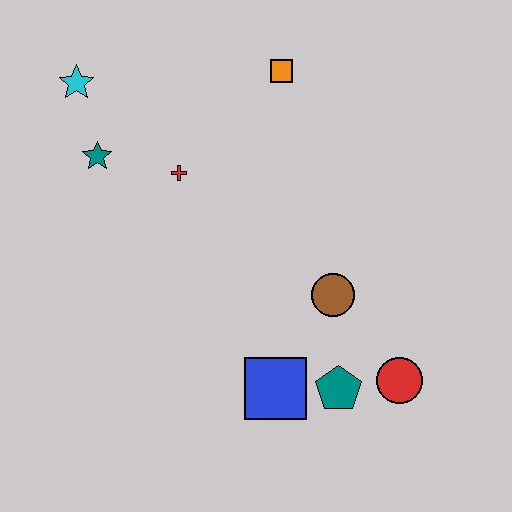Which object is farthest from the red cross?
The red circle is farthest from the red cross.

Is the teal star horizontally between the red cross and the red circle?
No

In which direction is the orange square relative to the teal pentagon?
The orange square is above the teal pentagon.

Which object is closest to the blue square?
The teal pentagon is closest to the blue square.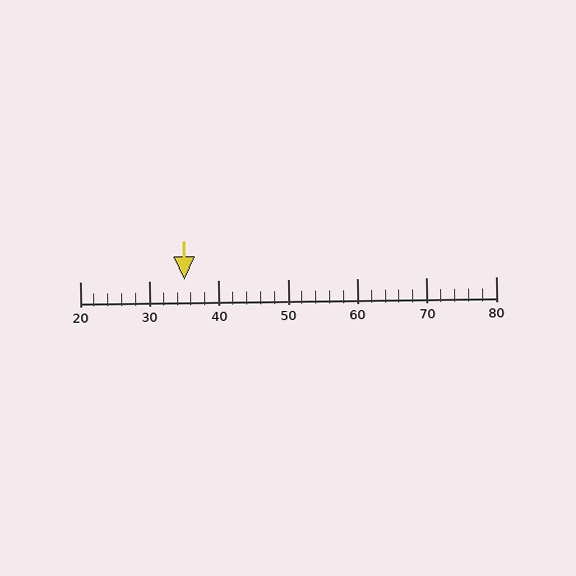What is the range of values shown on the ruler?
The ruler shows values from 20 to 80.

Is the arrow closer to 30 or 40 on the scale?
The arrow is closer to 40.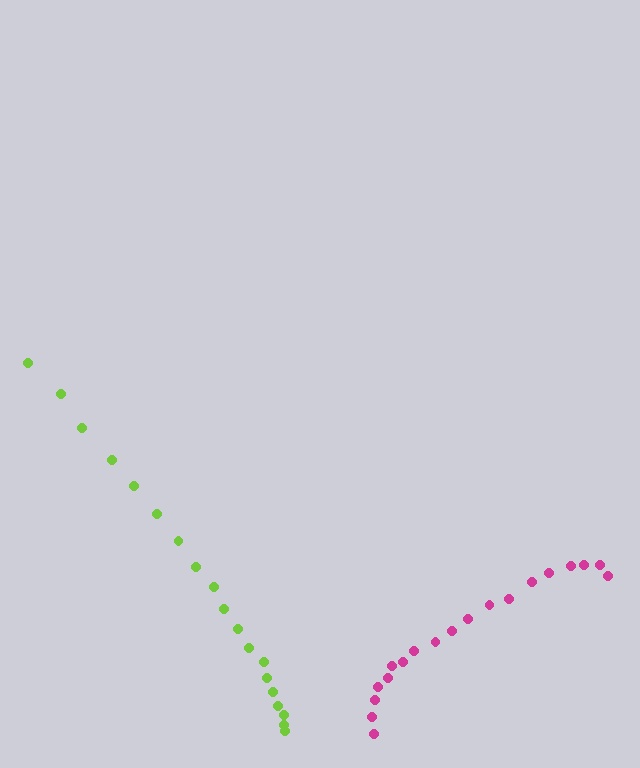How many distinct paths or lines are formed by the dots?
There are 2 distinct paths.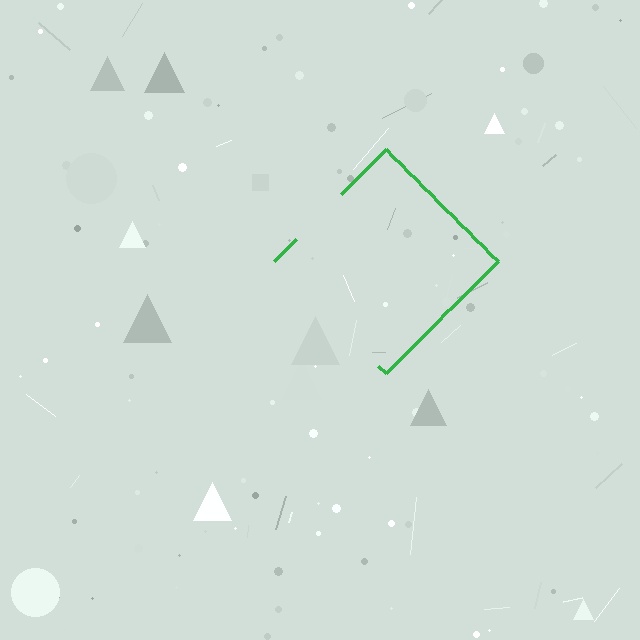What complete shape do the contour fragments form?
The contour fragments form a diamond.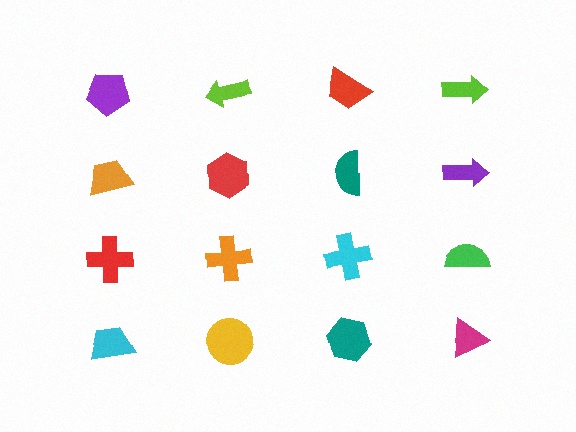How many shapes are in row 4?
4 shapes.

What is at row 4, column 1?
A cyan trapezoid.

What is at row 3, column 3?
A cyan cross.